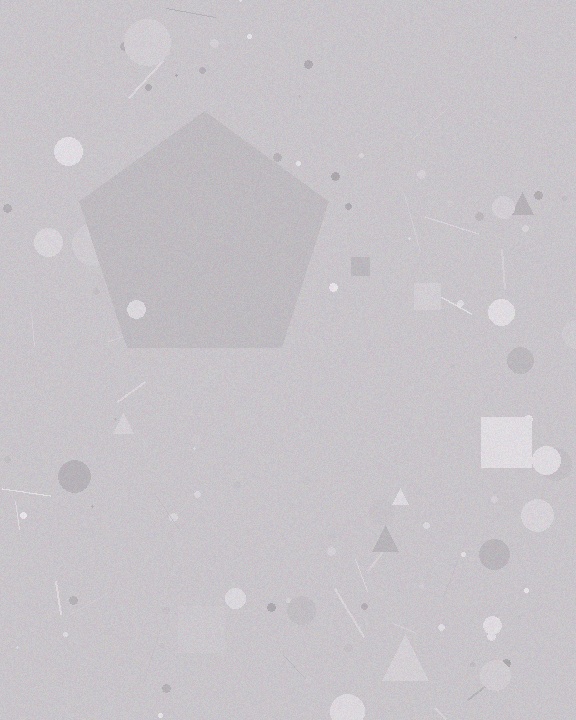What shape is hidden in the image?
A pentagon is hidden in the image.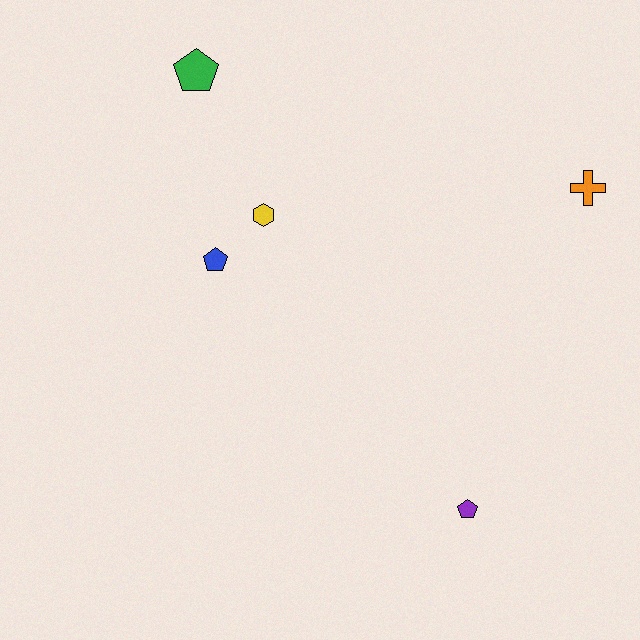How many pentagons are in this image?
There are 3 pentagons.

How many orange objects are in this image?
There is 1 orange object.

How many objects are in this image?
There are 5 objects.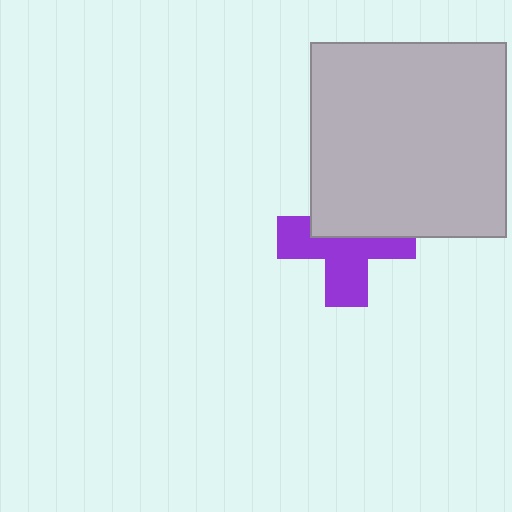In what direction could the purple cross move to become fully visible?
The purple cross could move down. That would shift it out from behind the light gray square entirely.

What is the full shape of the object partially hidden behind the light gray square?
The partially hidden object is a purple cross.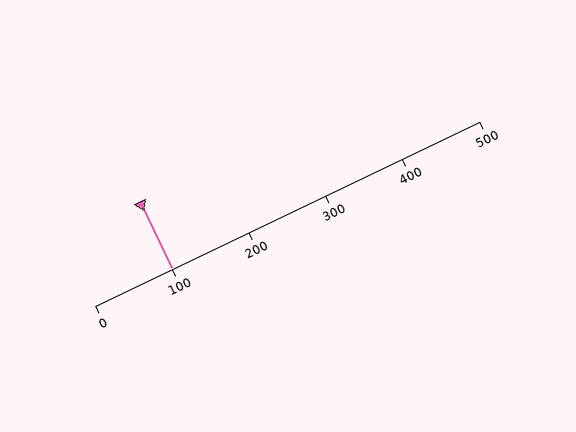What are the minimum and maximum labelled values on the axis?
The axis runs from 0 to 500.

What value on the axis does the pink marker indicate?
The marker indicates approximately 100.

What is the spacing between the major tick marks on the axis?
The major ticks are spaced 100 apart.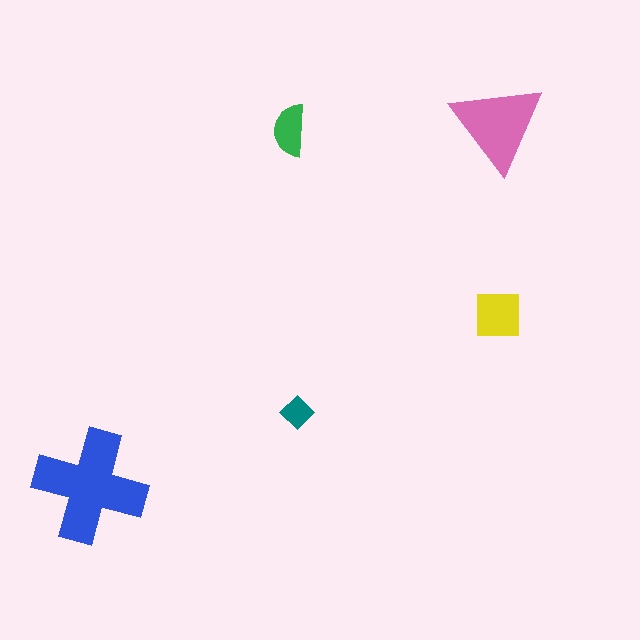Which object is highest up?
The pink triangle is topmost.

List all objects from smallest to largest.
The teal diamond, the green semicircle, the yellow square, the pink triangle, the blue cross.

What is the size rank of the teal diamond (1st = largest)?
5th.